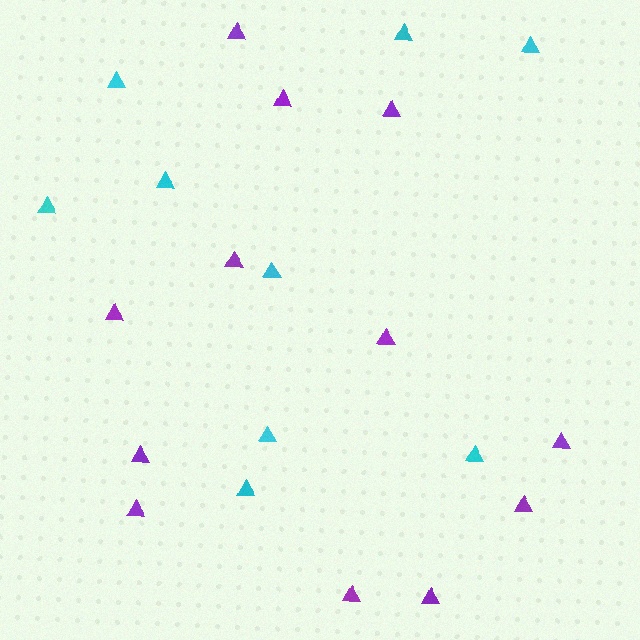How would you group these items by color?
There are 2 groups: one group of cyan triangles (9) and one group of purple triangles (12).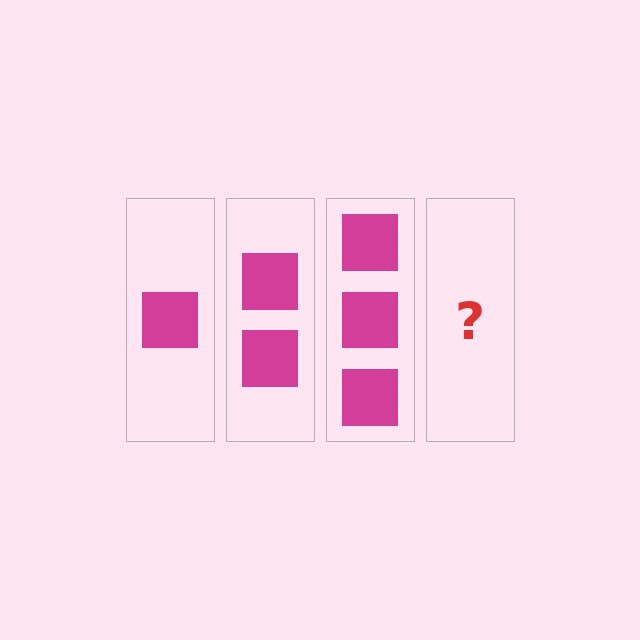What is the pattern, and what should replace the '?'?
The pattern is that each step adds one more square. The '?' should be 4 squares.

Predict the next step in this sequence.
The next step is 4 squares.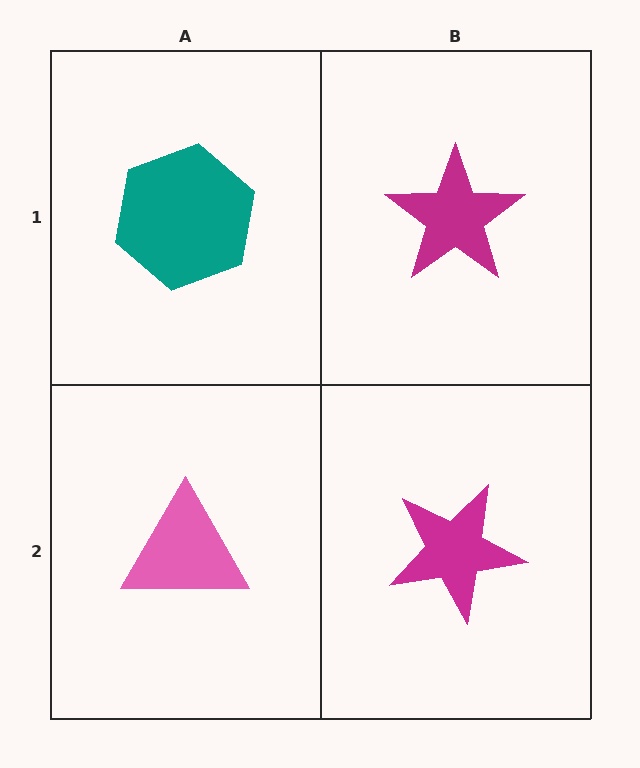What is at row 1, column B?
A magenta star.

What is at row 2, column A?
A pink triangle.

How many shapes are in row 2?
2 shapes.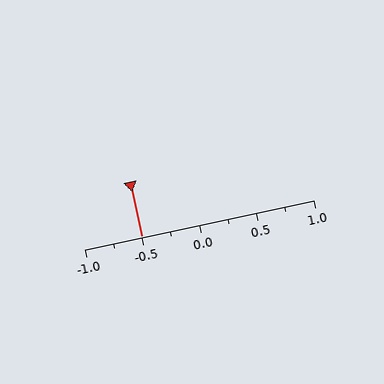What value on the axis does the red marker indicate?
The marker indicates approximately -0.5.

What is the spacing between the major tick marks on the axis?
The major ticks are spaced 0.5 apart.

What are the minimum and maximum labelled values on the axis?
The axis runs from -1.0 to 1.0.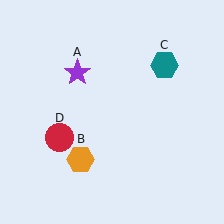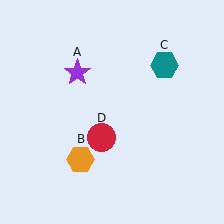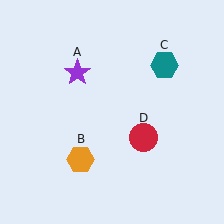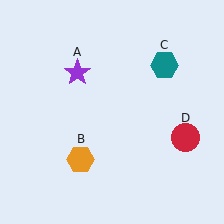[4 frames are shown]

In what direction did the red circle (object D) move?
The red circle (object D) moved right.